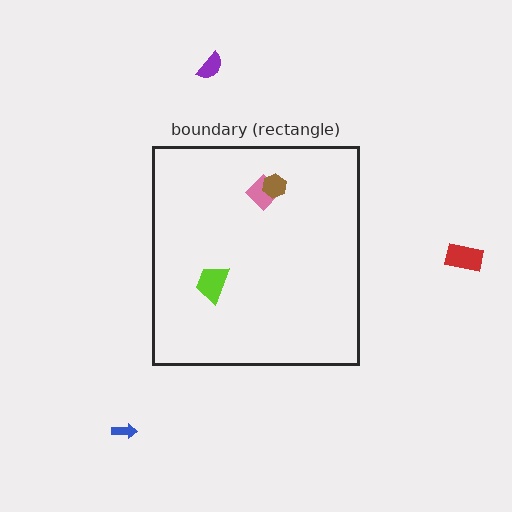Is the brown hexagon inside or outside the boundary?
Inside.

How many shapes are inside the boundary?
3 inside, 3 outside.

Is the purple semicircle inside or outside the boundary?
Outside.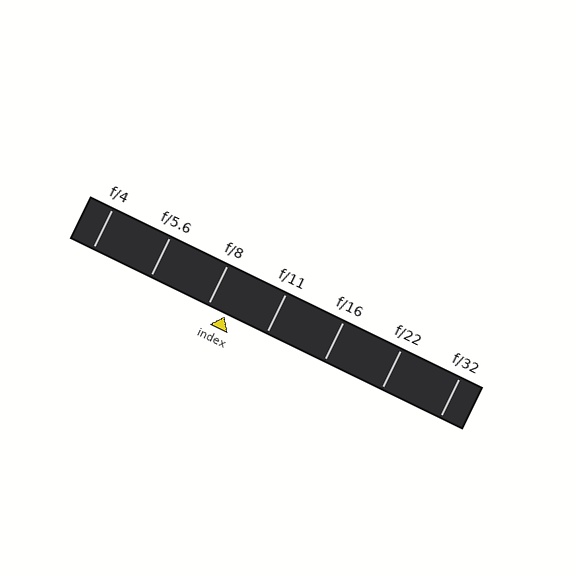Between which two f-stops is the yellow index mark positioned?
The index mark is between f/8 and f/11.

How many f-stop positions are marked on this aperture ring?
There are 7 f-stop positions marked.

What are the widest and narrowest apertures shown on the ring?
The widest aperture shown is f/4 and the narrowest is f/32.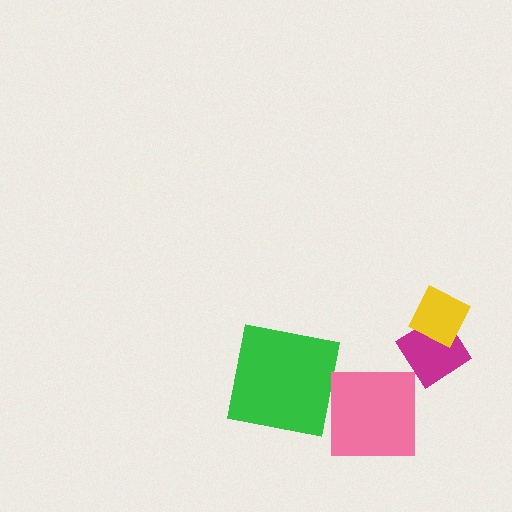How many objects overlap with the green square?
0 objects overlap with the green square.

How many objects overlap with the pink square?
0 objects overlap with the pink square.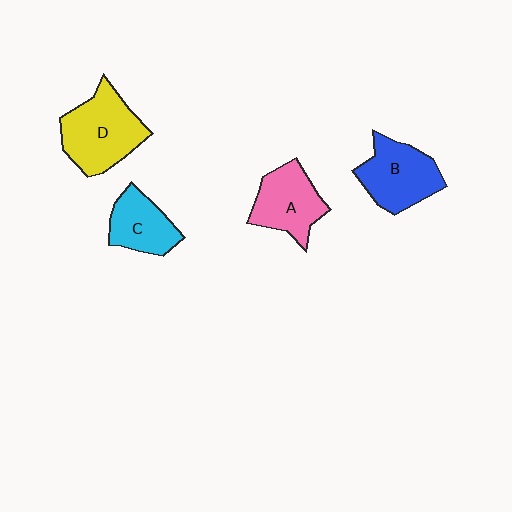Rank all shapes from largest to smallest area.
From largest to smallest: D (yellow), B (blue), A (pink), C (cyan).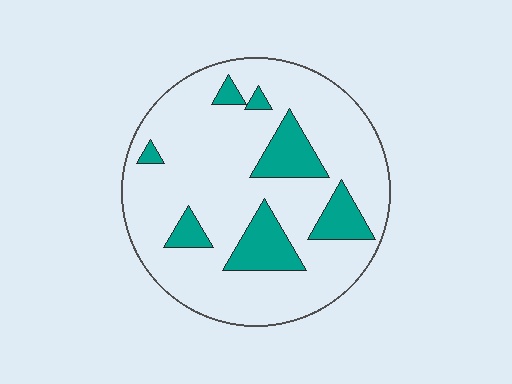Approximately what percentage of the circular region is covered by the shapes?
Approximately 20%.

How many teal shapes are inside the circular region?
7.